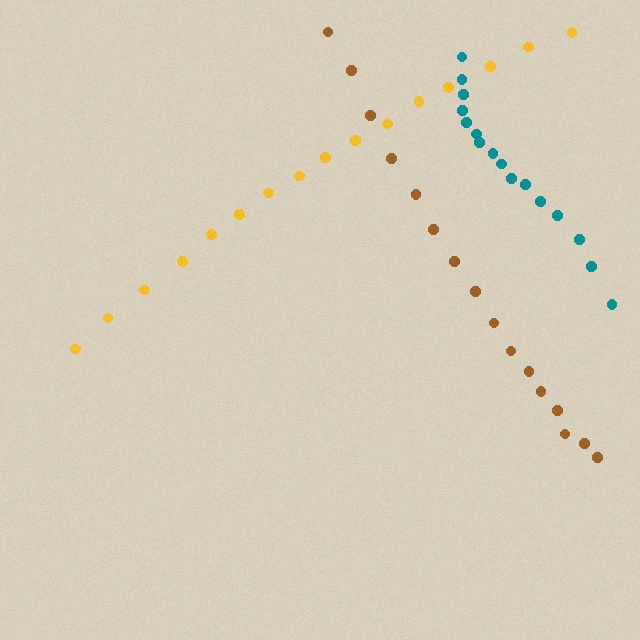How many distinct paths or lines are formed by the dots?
There are 3 distinct paths.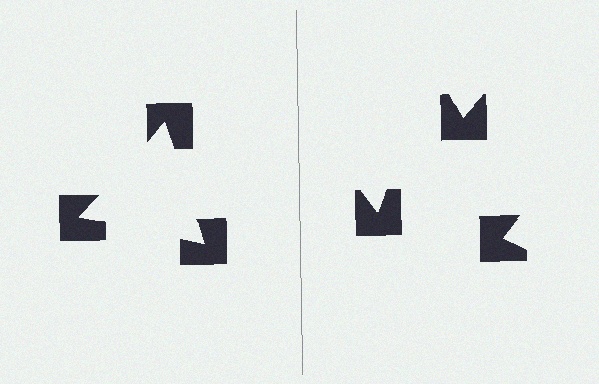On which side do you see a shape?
An illusory triangle appears on the left side. On the right side the wedge cuts are rotated, so no coherent shape forms.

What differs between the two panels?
The notched squares are positioned identically on both sides; only the wedge orientations differ. On the left they align to a triangle; on the right they are misaligned.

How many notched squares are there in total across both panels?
6 — 3 on each side.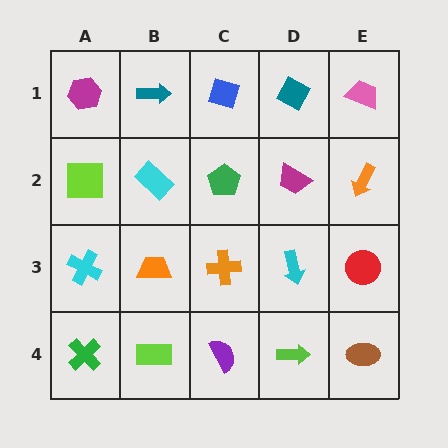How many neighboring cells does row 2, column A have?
3.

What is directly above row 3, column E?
An orange arrow.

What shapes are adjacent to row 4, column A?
A cyan cross (row 3, column A), a lime rectangle (row 4, column B).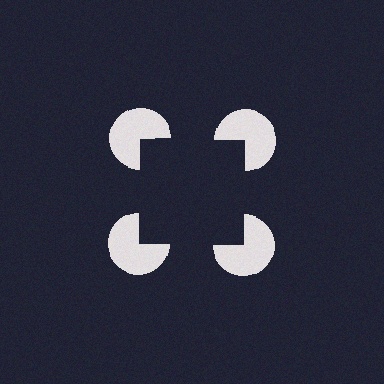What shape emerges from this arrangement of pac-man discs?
An illusory square — its edges are inferred from the aligned wedge cuts in the pac-man discs, not physically drawn.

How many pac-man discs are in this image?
There are 4 — one at each vertex of the illusory square.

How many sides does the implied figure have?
4 sides.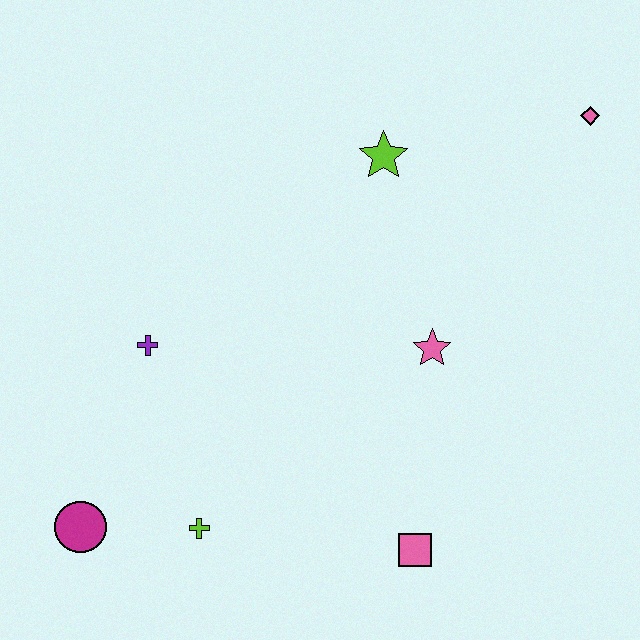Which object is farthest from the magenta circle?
The pink diamond is farthest from the magenta circle.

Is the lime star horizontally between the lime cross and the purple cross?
No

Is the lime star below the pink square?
No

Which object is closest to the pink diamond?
The lime star is closest to the pink diamond.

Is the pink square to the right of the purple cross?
Yes